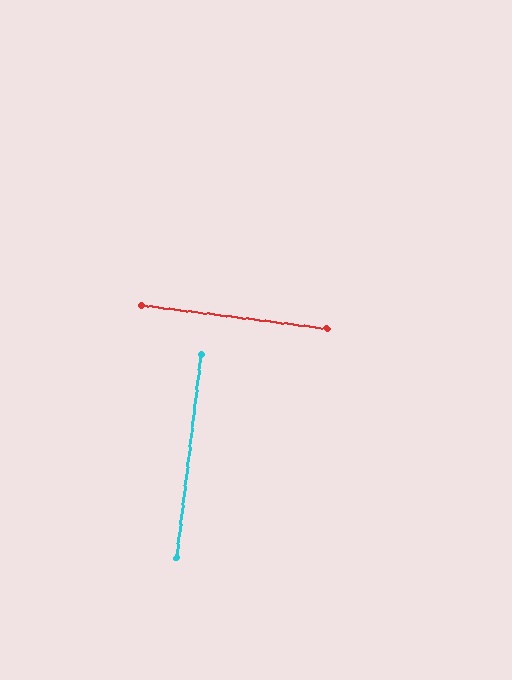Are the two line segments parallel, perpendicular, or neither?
Perpendicular — they meet at approximately 89°.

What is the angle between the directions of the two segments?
Approximately 89 degrees.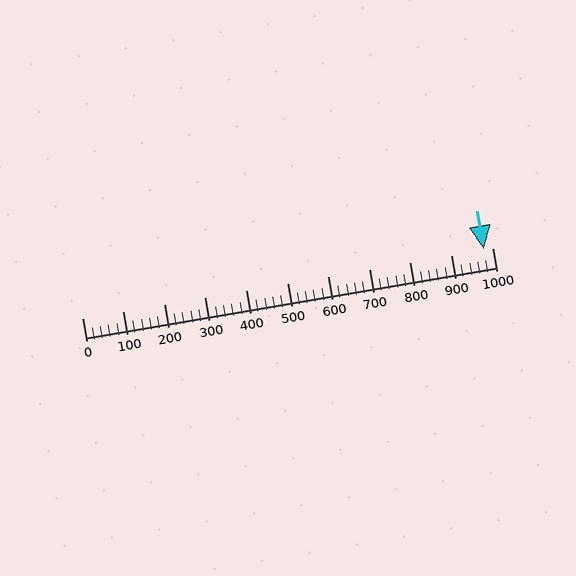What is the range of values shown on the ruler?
The ruler shows values from 0 to 1000.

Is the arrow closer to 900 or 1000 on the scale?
The arrow is closer to 1000.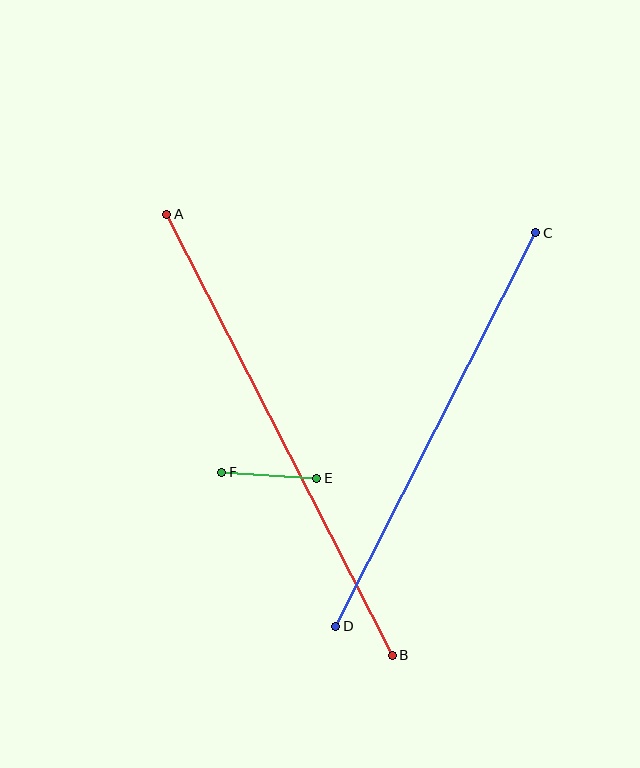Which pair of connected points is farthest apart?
Points A and B are farthest apart.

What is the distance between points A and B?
The distance is approximately 495 pixels.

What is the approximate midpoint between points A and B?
The midpoint is at approximately (280, 435) pixels.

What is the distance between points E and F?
The distance is approximately 95 pixels.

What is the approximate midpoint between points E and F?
The midpoint is at approximately (269, 475) pixels.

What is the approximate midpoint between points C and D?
The midpoint is at approximately (436, 429) pixels.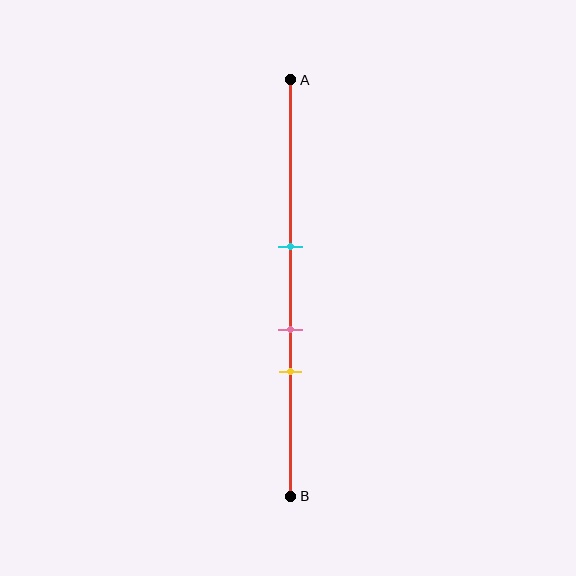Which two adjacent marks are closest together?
The pink and yellow marks are the closest adjacent pair.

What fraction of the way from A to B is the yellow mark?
The yellow mark is approximately 70% (0.7) of the way from A to B.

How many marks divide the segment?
There are 3 marks dividing the segment.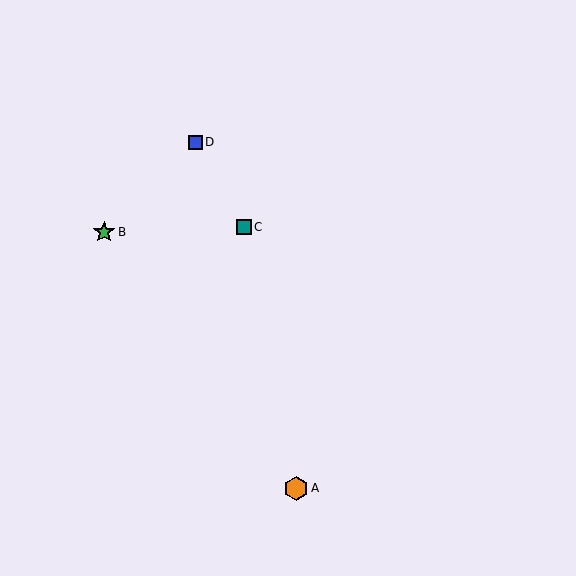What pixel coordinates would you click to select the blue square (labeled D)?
Click at (195, 142) to select the blue square D.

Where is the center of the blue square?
The center of the blue square is at (195, 142).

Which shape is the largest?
The orange hexagon (labeled A) is the largest.